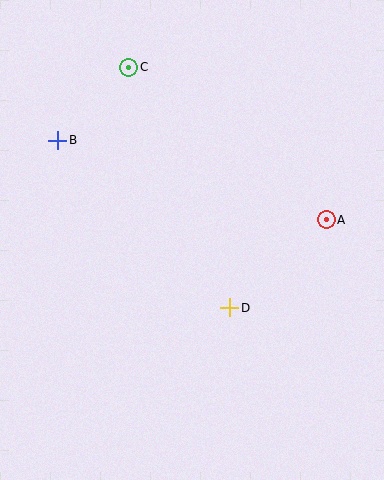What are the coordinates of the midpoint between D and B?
The midpoint between D and B is at (144, 224).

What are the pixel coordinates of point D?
Point D is at (230, 308).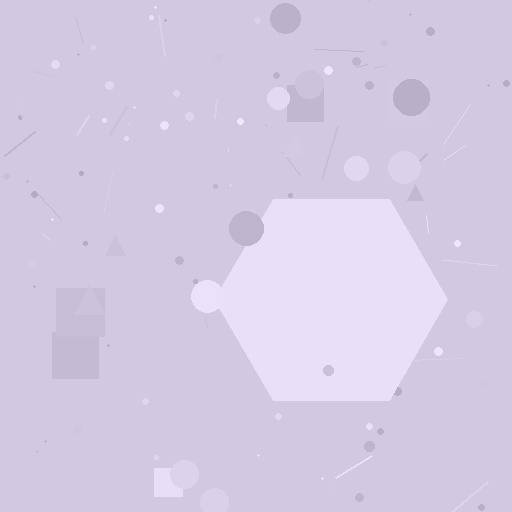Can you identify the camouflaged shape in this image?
The camouflaged shape is a hexagon.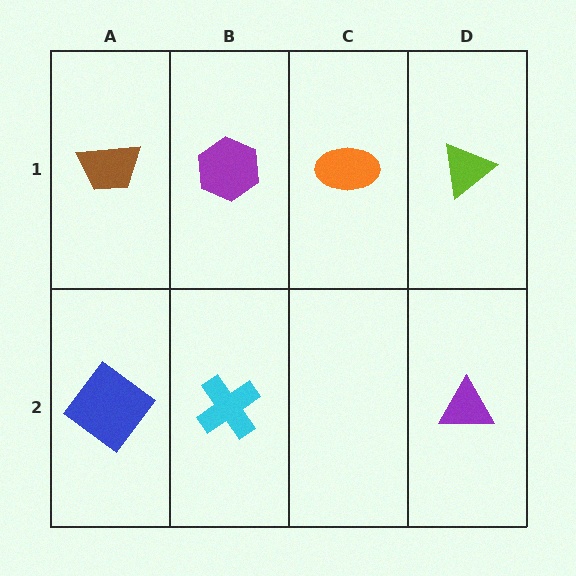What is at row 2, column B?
A cyan cross.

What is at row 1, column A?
A brown trapezoid.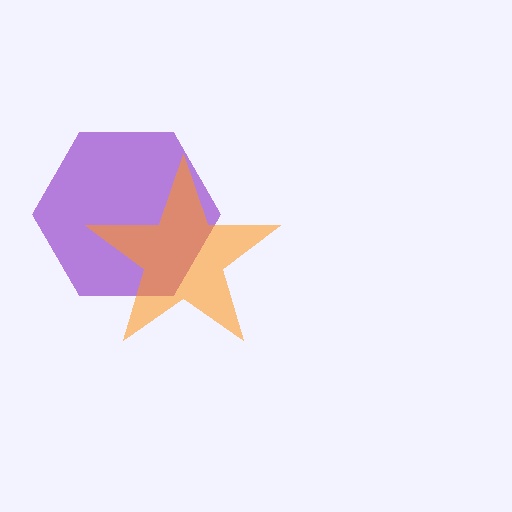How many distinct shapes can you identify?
There are 2 distinct shapes: a purple hexagon, an orange star.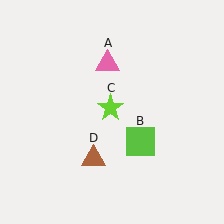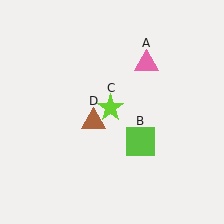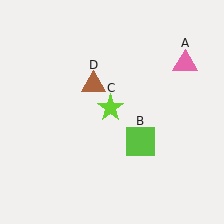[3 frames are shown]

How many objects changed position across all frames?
2 objects changed position: pink triangle (object A), brown triangle (object D).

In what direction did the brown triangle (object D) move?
The brown triangle (object D) moved up.